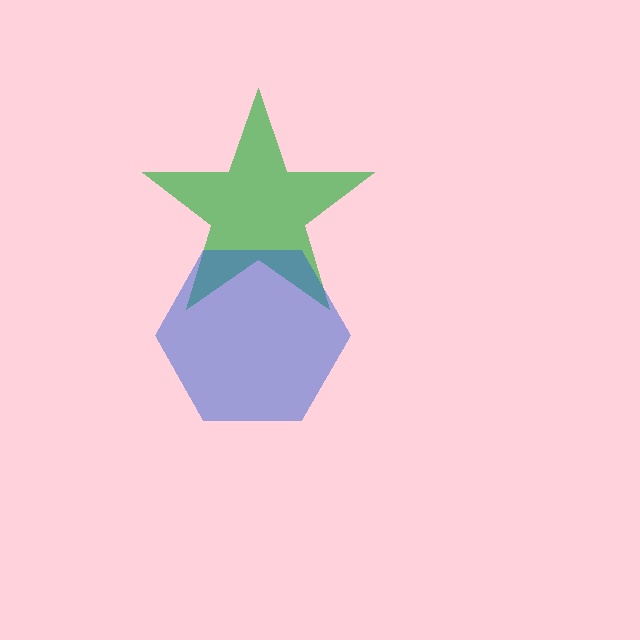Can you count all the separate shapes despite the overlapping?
Yes, there are 2 separate shapes.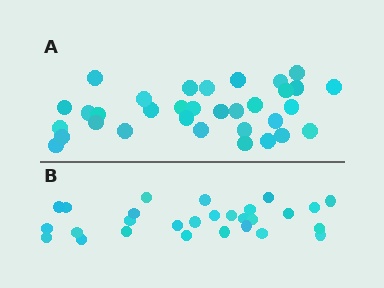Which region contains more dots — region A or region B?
Region A (the top region) has more dots.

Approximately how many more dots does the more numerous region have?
Region A has about 5 more dots than region B.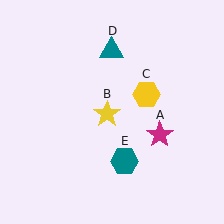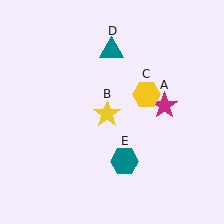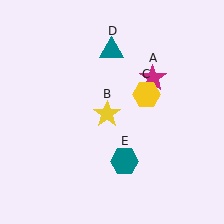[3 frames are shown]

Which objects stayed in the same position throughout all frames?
Yellow star (object B) and yellow hexagon (object C) and teal triangle (object D) and teal hexagon (object E) remained stationary.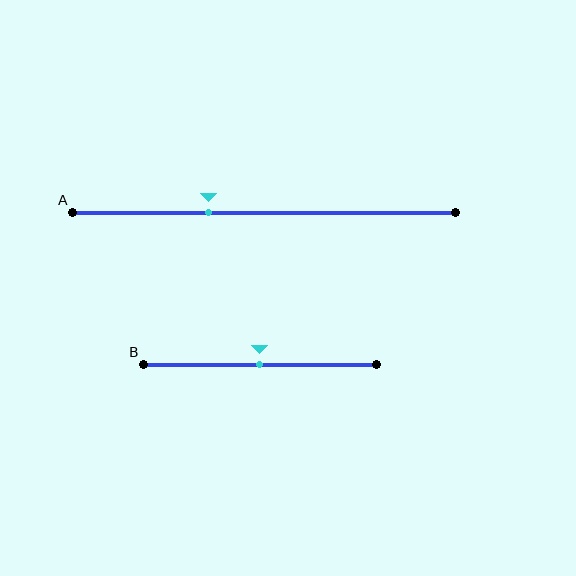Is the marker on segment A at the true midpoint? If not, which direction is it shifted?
No, the marker on segment A is shifted to the left by about 15% of the segment length.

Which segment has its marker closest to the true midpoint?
Segment B has its marker closest to the true midpoint.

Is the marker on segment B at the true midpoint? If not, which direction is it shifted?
Yes, the marker on segment B is at the true midpoint.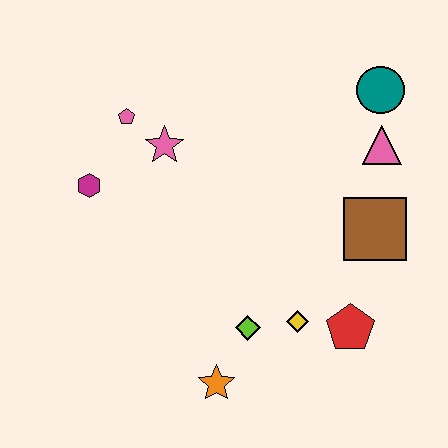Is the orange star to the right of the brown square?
No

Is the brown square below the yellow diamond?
No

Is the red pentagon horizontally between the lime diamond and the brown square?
Yes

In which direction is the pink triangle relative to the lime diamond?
The pink triangle is above the lime diamond.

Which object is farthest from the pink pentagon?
The red pentagon is farthest from the pink pentagon.